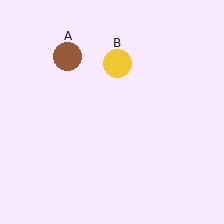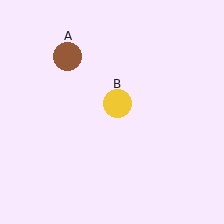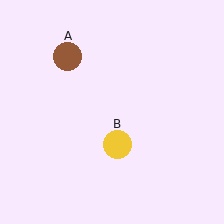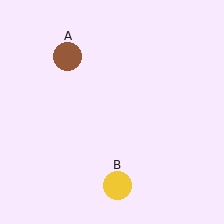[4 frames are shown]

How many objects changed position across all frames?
1 object changed position: yellow circle (object B).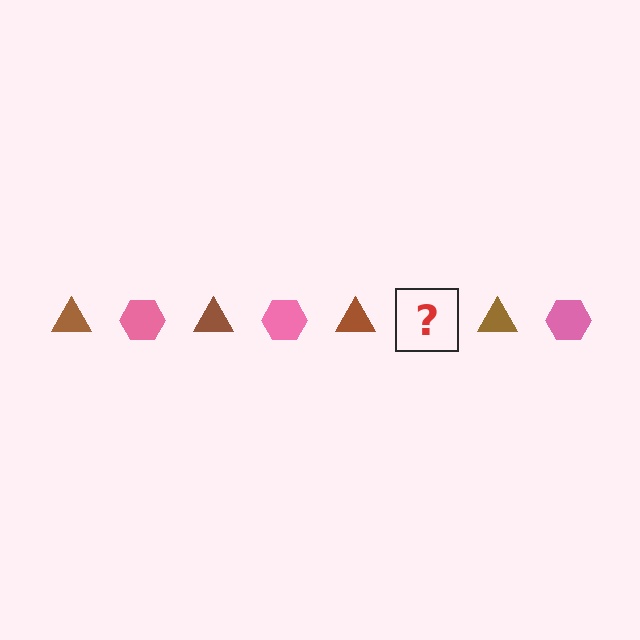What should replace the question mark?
The question mark should be replaced with a pink hexagon.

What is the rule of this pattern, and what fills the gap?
The rule is that the pattern alternates between brown triangle and pink hexagon. The gap should be filled with a pink hexagon.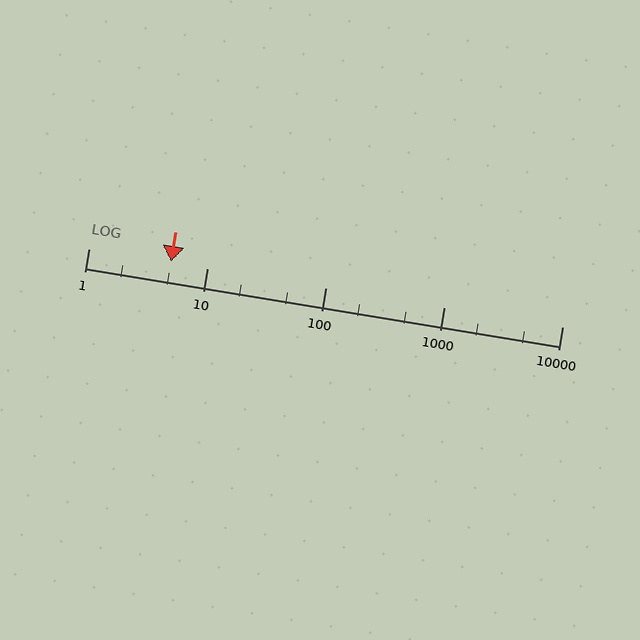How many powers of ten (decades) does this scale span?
The scale spans 4 decades, from 1 to 10000.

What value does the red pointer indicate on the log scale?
The pointer indicates approximately 5.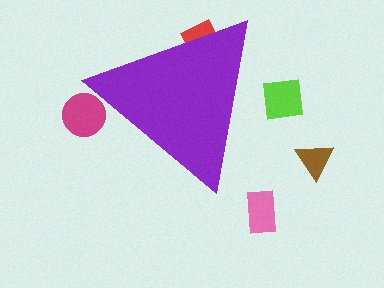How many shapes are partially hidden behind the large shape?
3 shapes are partially hidden.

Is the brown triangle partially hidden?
No, the brown triangle is fully visible.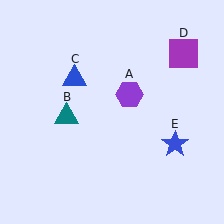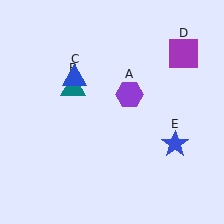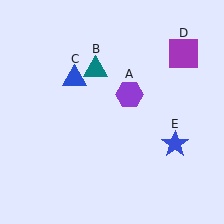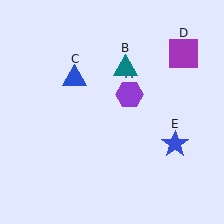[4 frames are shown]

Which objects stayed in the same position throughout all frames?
Purple hexagon (object A) and blue triangle (object C) and purple square (object D) and blue star (object E) remained stationary.